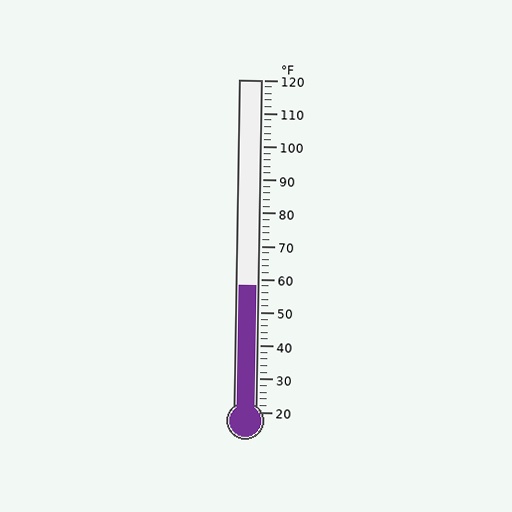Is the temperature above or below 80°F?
The temperature is below 80°F.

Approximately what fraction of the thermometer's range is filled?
The thermometer is filled to approximately 40% of its range.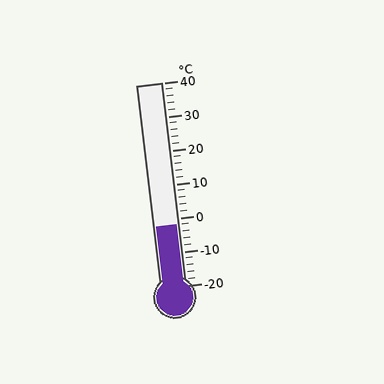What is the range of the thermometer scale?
The thermometer scale ranges from -20°C to 40°C.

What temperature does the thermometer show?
The thermometer shows approximately -2°C.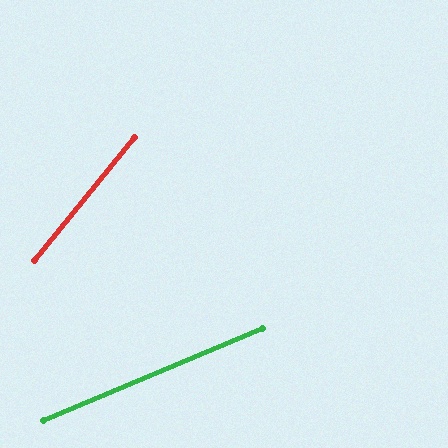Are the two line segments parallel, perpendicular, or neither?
Neither parallel nor perpendicular — they differ by about 28°.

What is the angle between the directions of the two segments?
Approximately 28 degrees.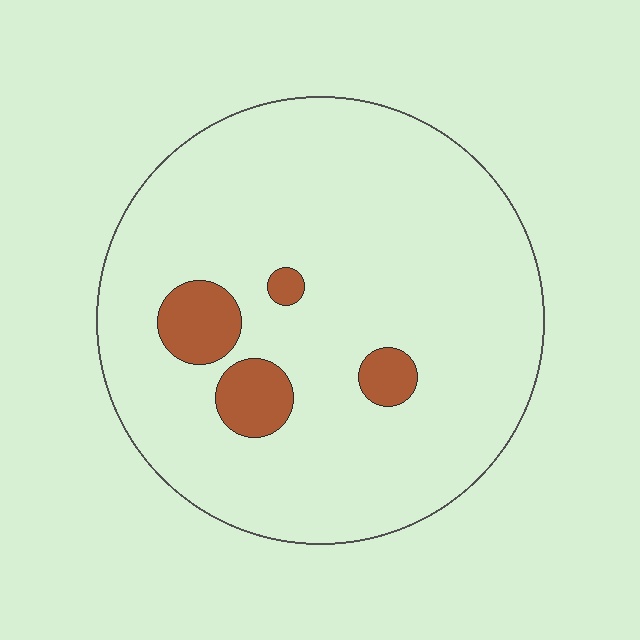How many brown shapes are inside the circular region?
4.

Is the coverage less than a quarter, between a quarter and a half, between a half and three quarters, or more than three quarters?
Less than a quarter.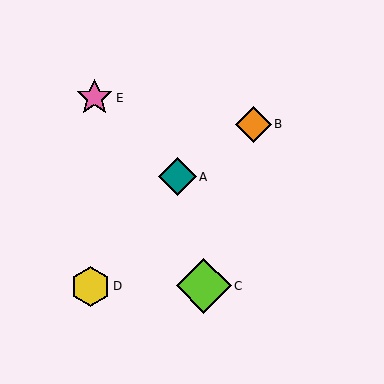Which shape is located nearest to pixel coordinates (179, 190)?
The teal diamond (labeled A) at (177, 177) is nearest to that location.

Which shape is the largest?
The lime diamond (labeled C) is the largest.